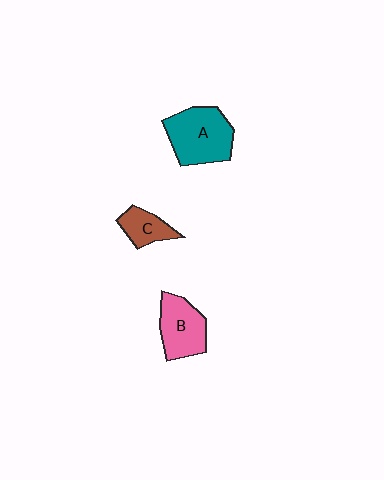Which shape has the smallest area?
Shape C (brown).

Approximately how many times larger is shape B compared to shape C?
Approximately 1.7 times.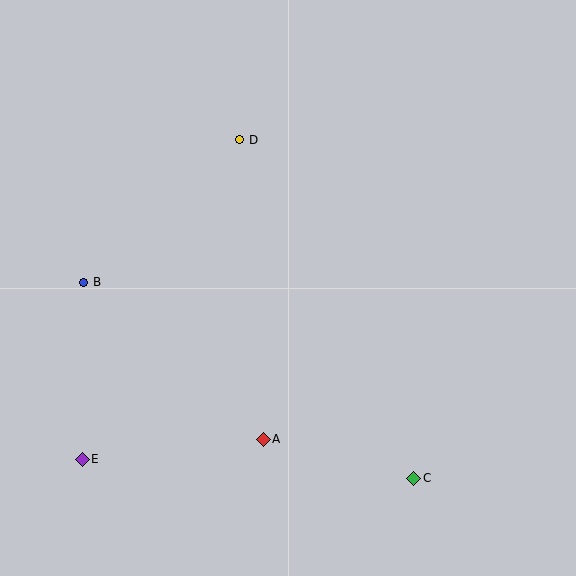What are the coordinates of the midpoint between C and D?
The midpoint between C and D is at (327, 309).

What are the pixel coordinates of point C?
Point C is at (414, 478).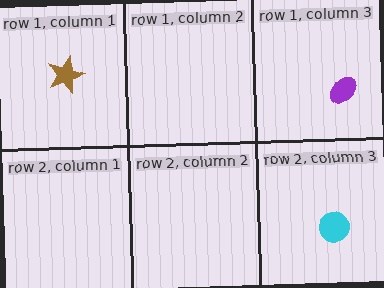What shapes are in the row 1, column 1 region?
The brown star.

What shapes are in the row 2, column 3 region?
The cyan circle.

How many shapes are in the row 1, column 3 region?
1.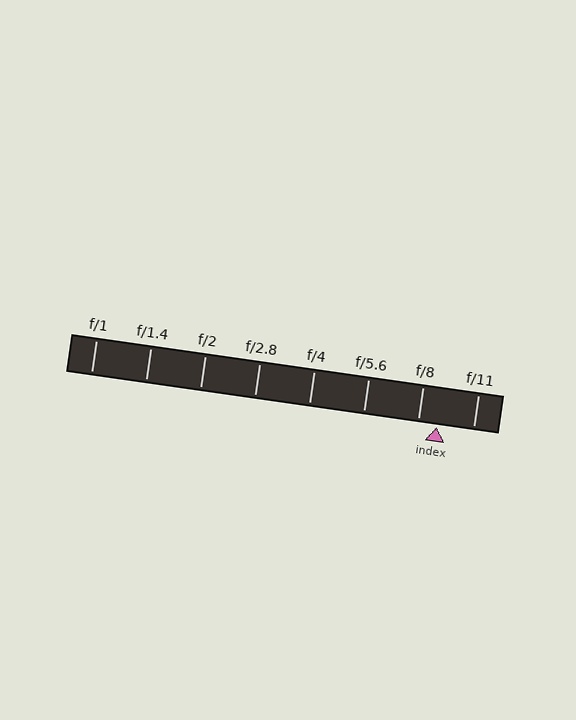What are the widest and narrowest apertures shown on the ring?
The widest aperture shown is f/1 and the narrowest is f/11.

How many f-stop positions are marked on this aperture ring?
There are 8 f-stop positions marked.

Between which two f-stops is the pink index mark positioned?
The index mark is between f/8 and f/11.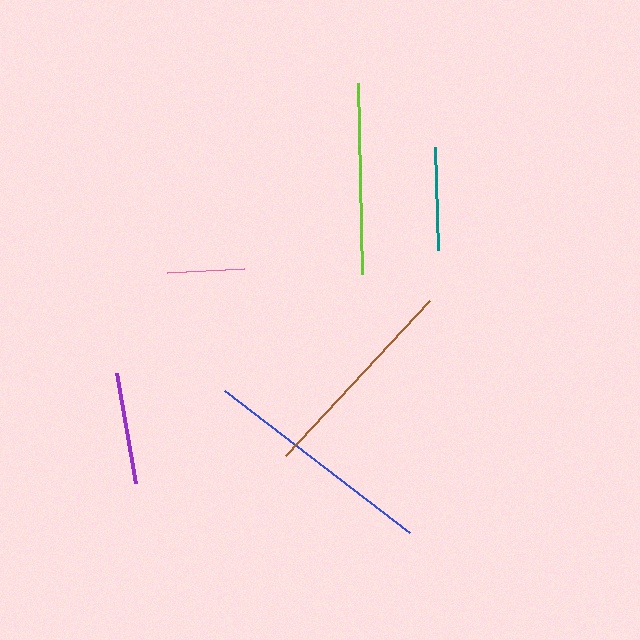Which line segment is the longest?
The blue line is the longest at approximately 234 pixels.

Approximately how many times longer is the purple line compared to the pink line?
The purple line is approximately 1.4 times the length of the pink line.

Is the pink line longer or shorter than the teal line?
The teal line is longer than the pink line.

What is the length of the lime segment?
The lime segment is approximately 191 pixels long.